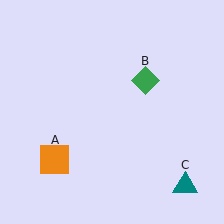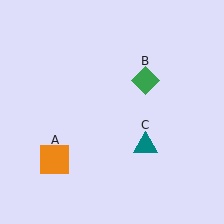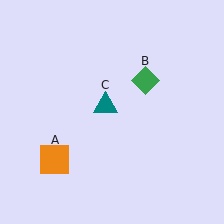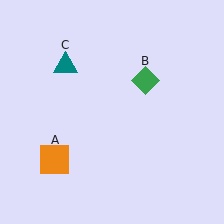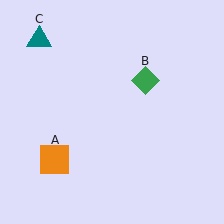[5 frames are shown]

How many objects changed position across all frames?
1 object changed position: teal triangle (object C).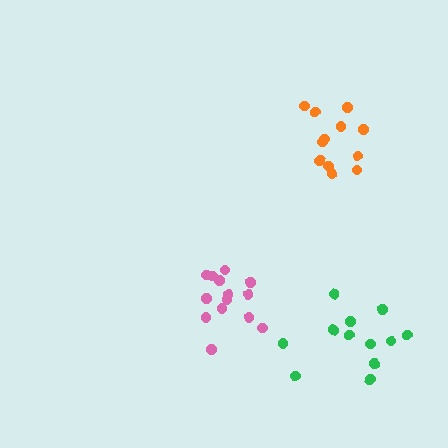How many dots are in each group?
Group 1: 14 dots, Group 2: 12 dots, Group 3: 12 dots (38 total).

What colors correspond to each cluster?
The clusters are colored: pink, orange, green.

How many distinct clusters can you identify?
There are 3 distinct clusters.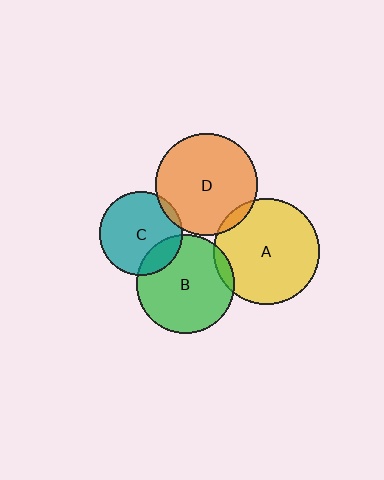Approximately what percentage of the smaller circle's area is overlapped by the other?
Approximately 5%.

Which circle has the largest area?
Circle A (yellow).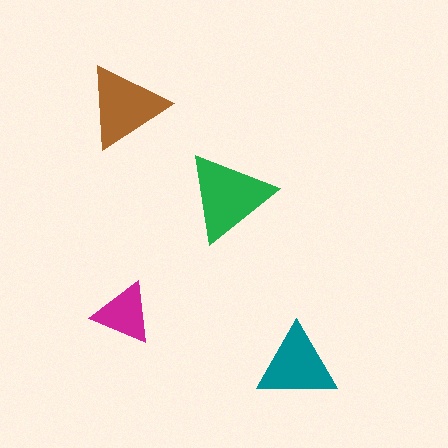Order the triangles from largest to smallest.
the green one, the brown one, the teal one, the magenta one.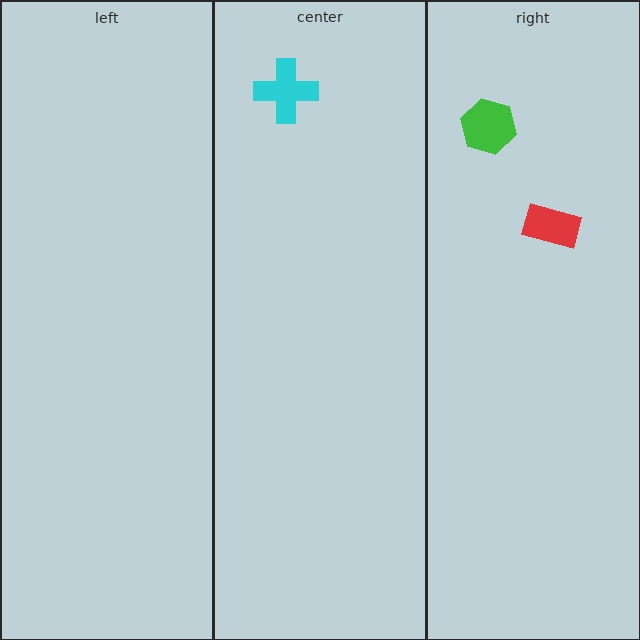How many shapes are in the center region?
1.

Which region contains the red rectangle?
The right region.